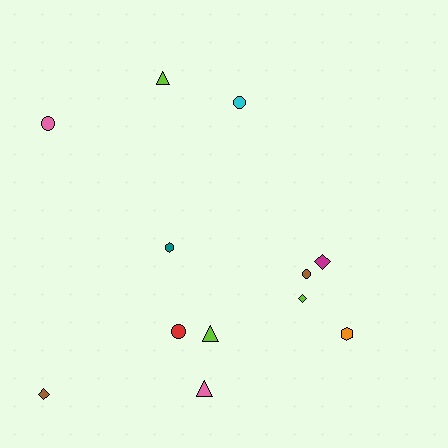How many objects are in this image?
There are 12 objects.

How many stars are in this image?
There are no stars.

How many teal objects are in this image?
There is 1 teal object.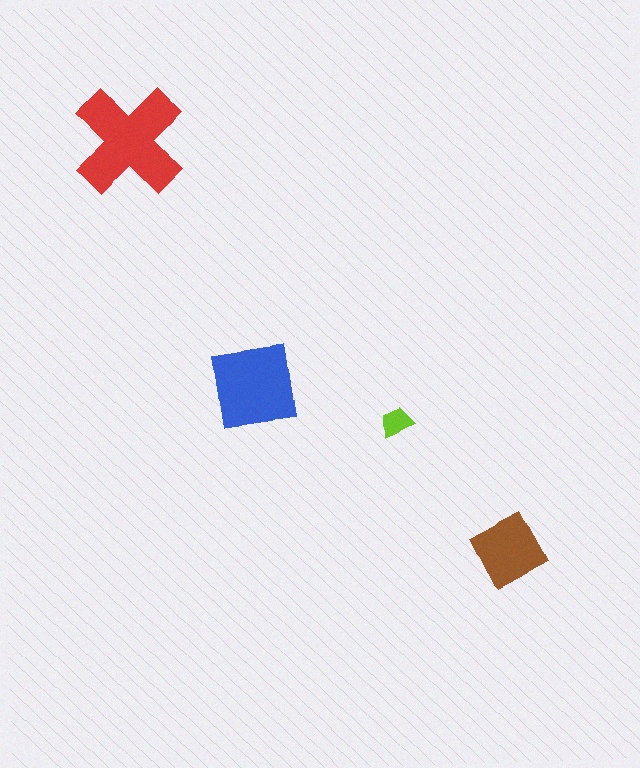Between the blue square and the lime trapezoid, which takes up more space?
The blue square.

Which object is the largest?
The red cross.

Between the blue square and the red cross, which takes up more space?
The red cross.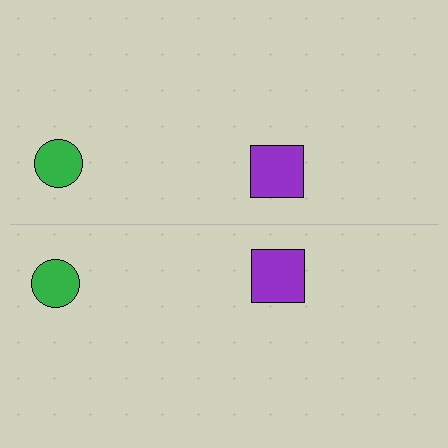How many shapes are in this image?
There are 4 shapes in this image.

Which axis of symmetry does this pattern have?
The pattern has a horizontal axis of symmetry running through the center of the image.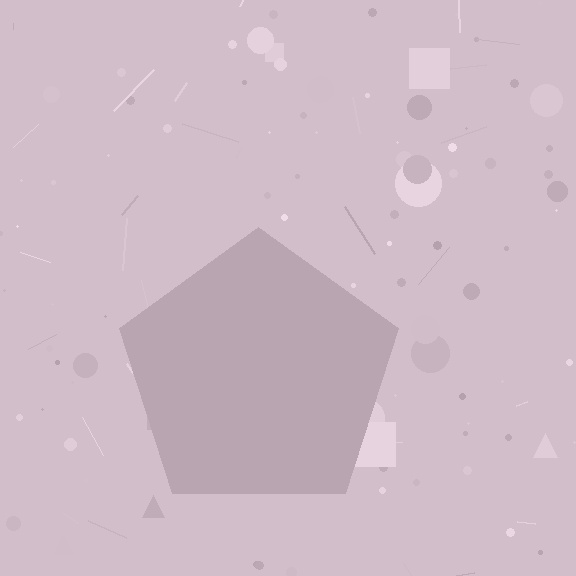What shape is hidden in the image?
A pentagon is hidden in the image.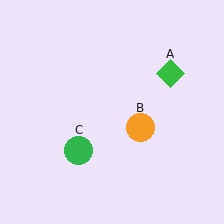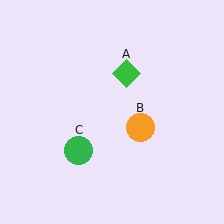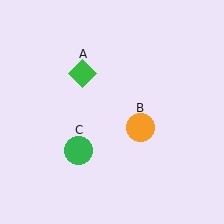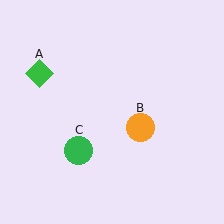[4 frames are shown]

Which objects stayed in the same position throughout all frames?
Orange circle (object B) and green circle (object C) remained stationary.